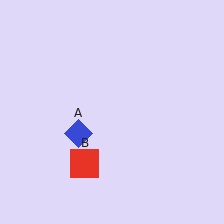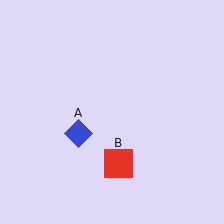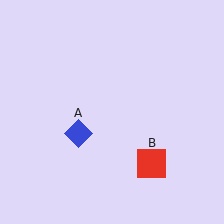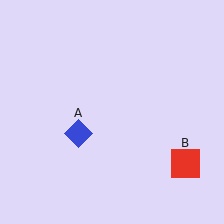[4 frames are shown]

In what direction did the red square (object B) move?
The red square (object B) moved right.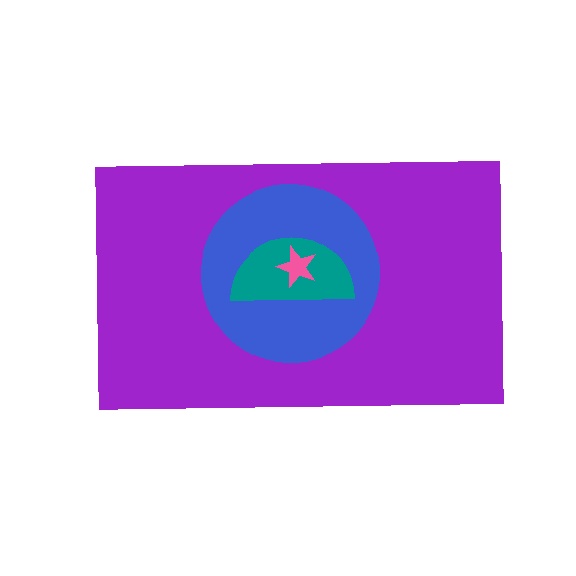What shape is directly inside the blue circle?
The teal semicircle.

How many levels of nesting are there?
4.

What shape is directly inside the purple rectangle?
The blue circle.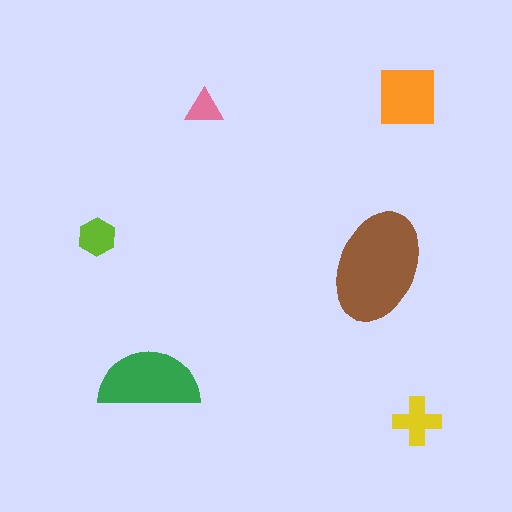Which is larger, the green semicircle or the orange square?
The green semicircle.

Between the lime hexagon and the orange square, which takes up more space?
The orange square.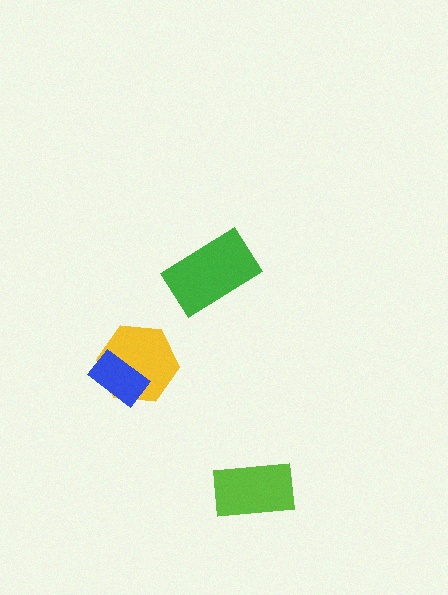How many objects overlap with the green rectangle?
0 objects overlap with the green rectangle.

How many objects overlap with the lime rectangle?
0 objects overlap with the lime rectangle.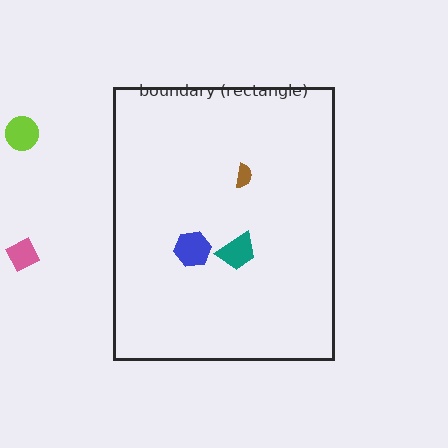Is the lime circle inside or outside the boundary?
Outside.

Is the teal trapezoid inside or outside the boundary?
Inside.